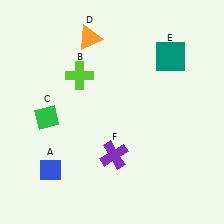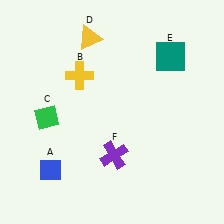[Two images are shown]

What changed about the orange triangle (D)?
In Image 1, D is orange. In Image 2, it changed to yellow.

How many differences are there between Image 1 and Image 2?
There are 2 differences between the two images.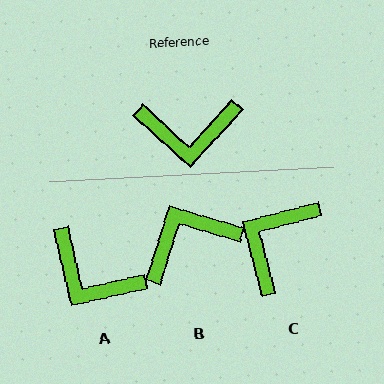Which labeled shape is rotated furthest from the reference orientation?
B, about 155 degrees away.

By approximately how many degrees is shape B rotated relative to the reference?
Approximately 155 degrees clockwise.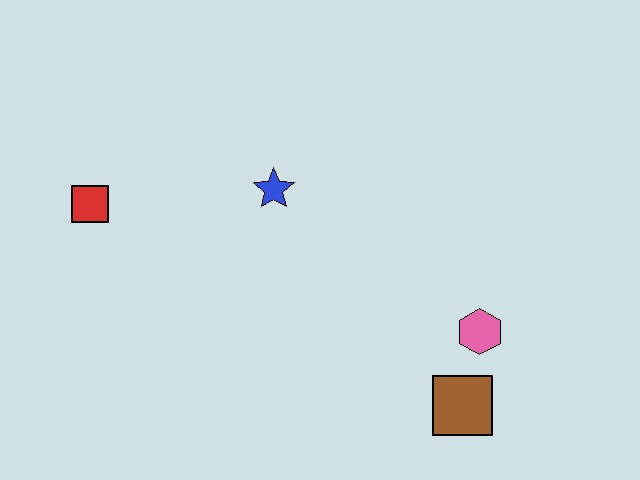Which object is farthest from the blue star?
The brown square is farthest from the blue star.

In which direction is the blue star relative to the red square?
The blue star is to the right of the red square.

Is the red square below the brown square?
No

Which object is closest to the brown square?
The pink hexagon is closest to the brown square.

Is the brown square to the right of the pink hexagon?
No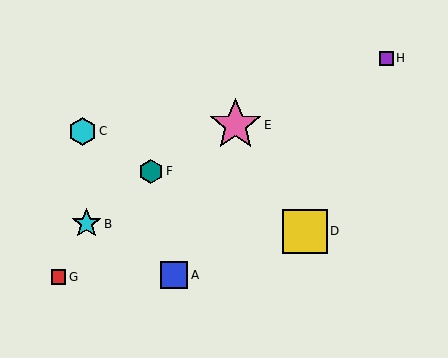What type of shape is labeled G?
Shape G is a red square.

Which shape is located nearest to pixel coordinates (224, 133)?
The pink star (labeled E) at (235, 125) is nearest to that location.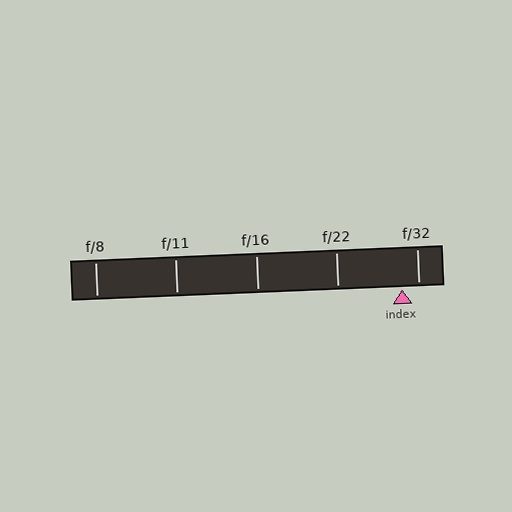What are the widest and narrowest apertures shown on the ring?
The widest aperture shown is f/8 and the narrowest is f/32.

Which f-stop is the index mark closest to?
The index mark is closest to f/32.